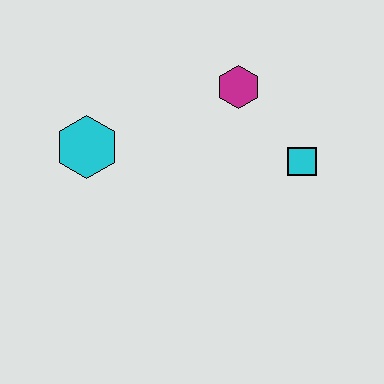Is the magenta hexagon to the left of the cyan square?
Yes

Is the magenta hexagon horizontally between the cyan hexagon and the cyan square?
Yes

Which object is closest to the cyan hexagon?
The magenta hexagon is closest to the cyan hexagon.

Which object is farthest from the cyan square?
The cyan hexagon is farthest from the cyan square.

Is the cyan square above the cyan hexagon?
No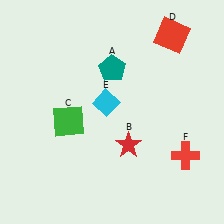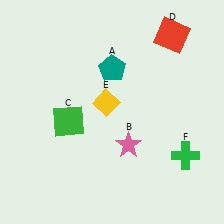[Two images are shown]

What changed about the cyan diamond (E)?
In Image 1, E is cyan. In Image 2, it changed to yellow.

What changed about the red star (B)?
In Image 1, B is red. In Image 2, it changed to pink.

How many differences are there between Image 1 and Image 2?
There are 3 differences between the two images.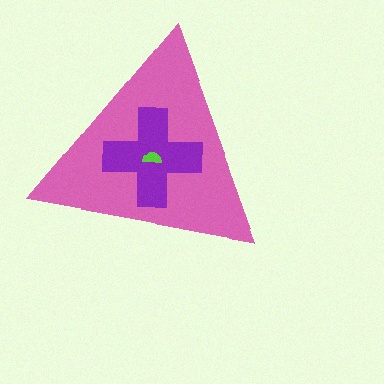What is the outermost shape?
The pink triangle.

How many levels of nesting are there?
3.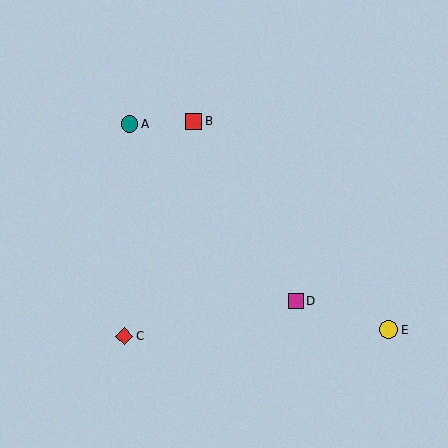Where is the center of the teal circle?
The center of the teal circle is at (130, 124).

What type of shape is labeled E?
Shape E is a yellow circle.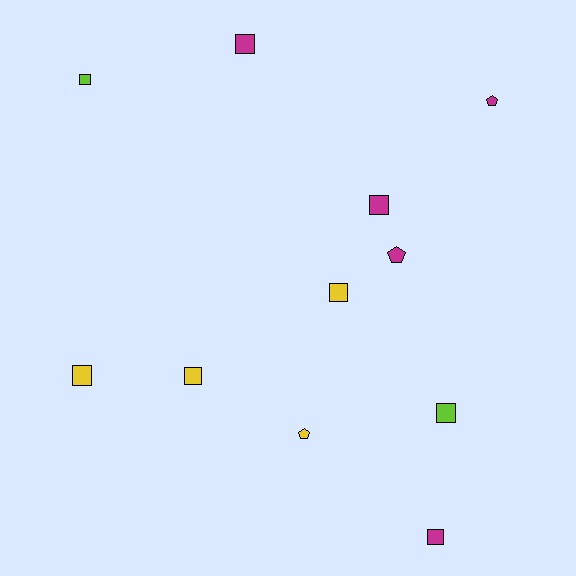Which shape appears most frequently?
Square, with 8 objects.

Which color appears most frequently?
Magenta, with 5 objects.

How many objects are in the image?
There are 11 objects.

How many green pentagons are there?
There are no green pentagons.